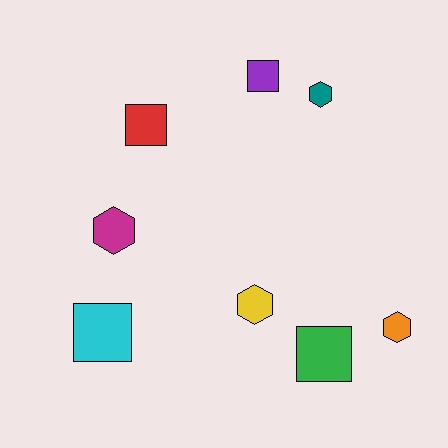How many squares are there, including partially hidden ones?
There are 4 squares.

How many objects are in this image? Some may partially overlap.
There are 8 objects.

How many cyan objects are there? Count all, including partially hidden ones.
There is 1 cyan object.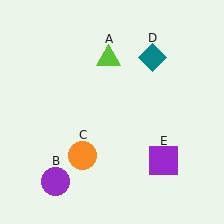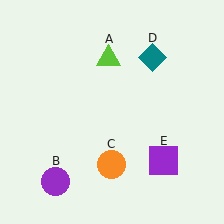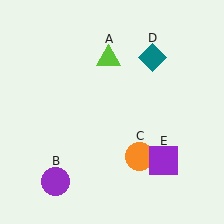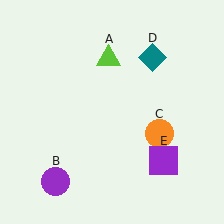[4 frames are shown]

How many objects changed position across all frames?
1 object changed position: orange circle (object C).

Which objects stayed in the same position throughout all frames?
Lime triangle (object A) and purple circle (object B) and teal diamond (object D) and purple square (object E) remained stationary.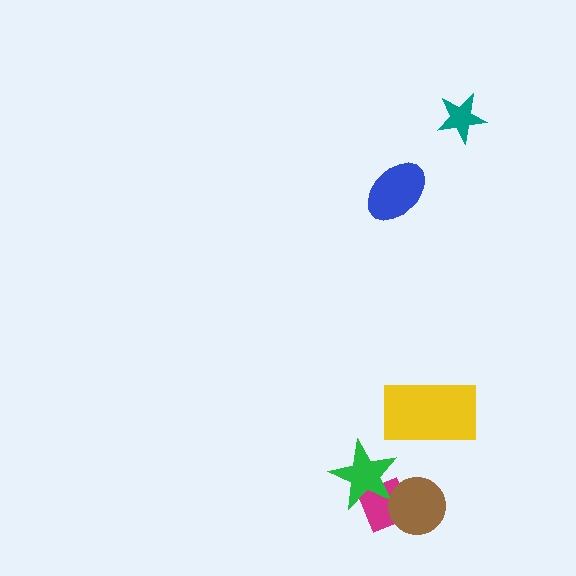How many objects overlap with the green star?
1 object overlaps with the green star.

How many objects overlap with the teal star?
0 objects overlap with the teal star.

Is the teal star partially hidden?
No, no other shape covers it.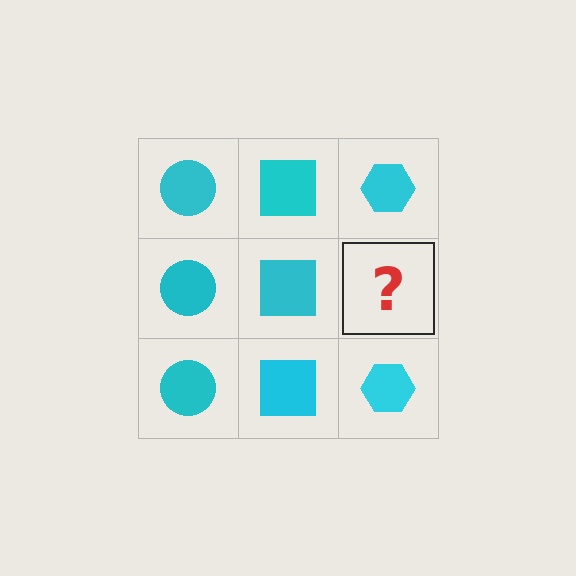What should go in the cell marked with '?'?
The missing cell should contain a cyan hexagon.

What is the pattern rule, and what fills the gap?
The rule is that each column has a consistent shape. The gap should be filled with a cyan hexagon.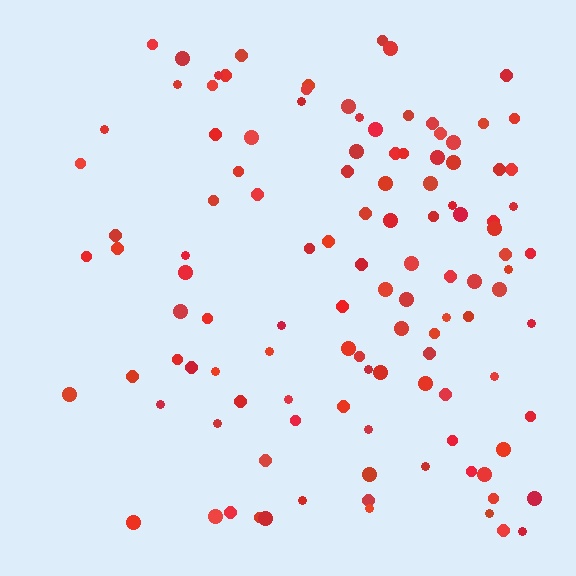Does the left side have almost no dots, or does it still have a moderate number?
Still a moderate number, just noticeably fewer than the right.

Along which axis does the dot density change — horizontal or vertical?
Horizontal.